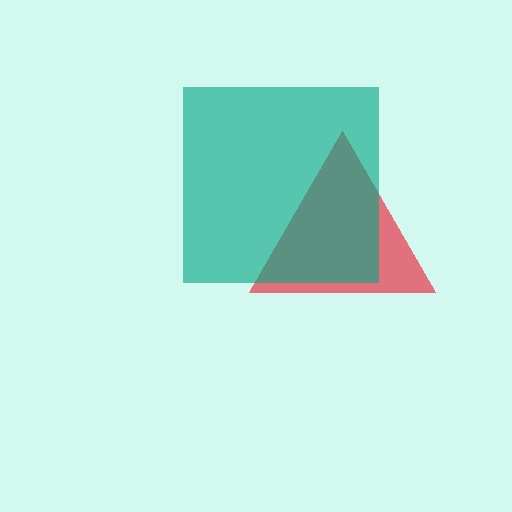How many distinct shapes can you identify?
There are 2 distinct shapes: a red triangle, a teal square.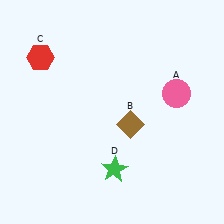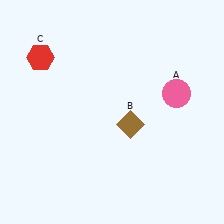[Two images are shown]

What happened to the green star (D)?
The green star (D) was removed in Image 2. It was in the bottom-right area of Image 1.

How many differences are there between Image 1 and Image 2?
There is 1 difference between the two images.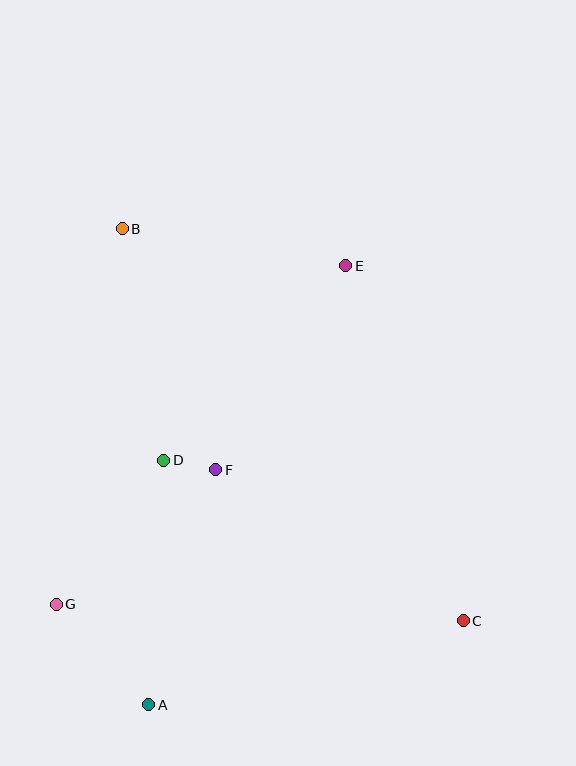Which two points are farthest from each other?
Points B and C are farthest from each other.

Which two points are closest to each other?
Points D and F are closest to each other.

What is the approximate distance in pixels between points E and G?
The distance between E and G is approximately 446 pixels.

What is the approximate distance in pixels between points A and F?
The distance between A and F is approximately 244 pixels.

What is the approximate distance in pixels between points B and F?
The distance between B and F is approximately 259 pixels.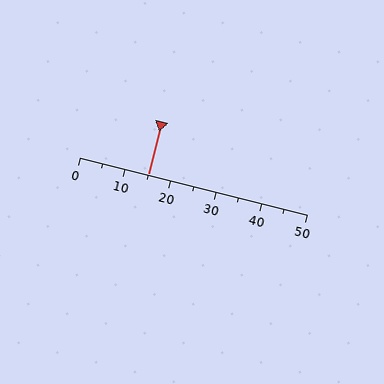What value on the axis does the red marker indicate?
The marker indicates approximately 15.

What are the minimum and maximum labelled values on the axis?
The axis runs from 0 to 50.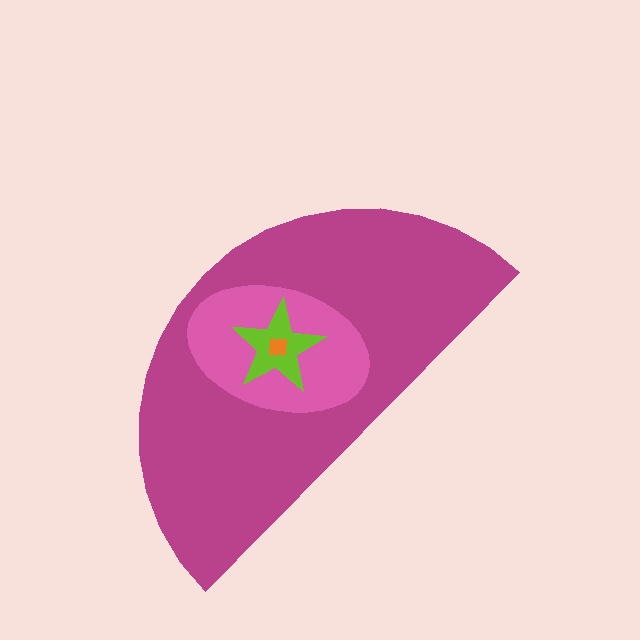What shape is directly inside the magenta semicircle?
The pink ellipse.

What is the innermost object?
The orange square.